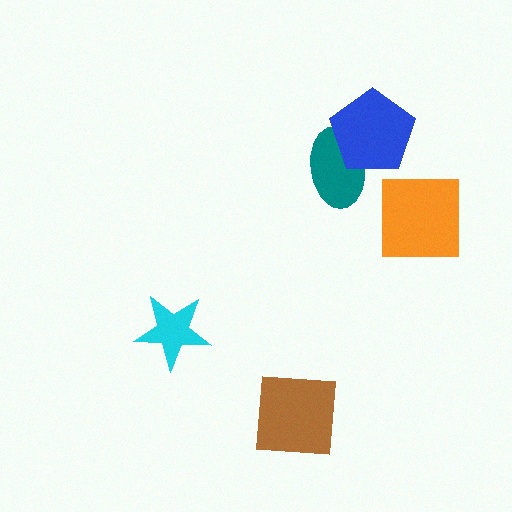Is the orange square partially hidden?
No, no other shape covers it.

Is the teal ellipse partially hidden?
Yes, it is partially covered by another shape.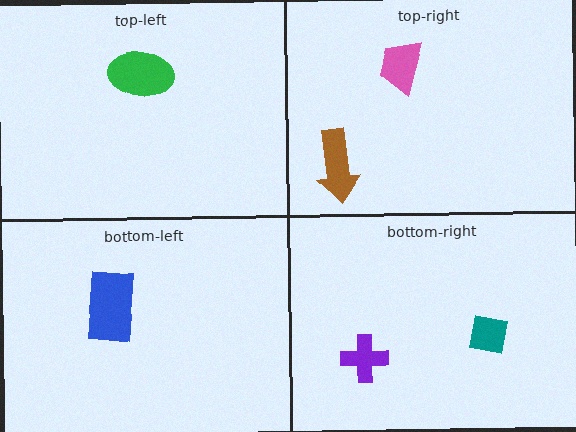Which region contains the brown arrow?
The top-right region.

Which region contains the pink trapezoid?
The top-right region.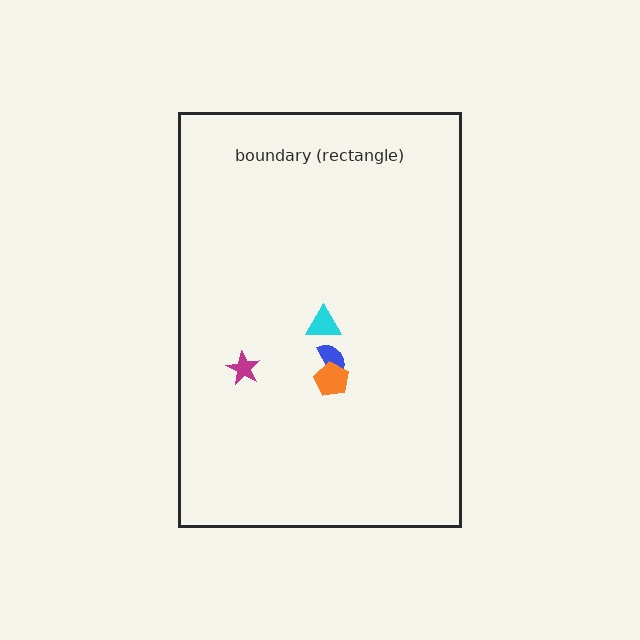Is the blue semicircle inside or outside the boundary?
Inside.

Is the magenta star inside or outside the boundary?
Inside.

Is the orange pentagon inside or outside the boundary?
Inside.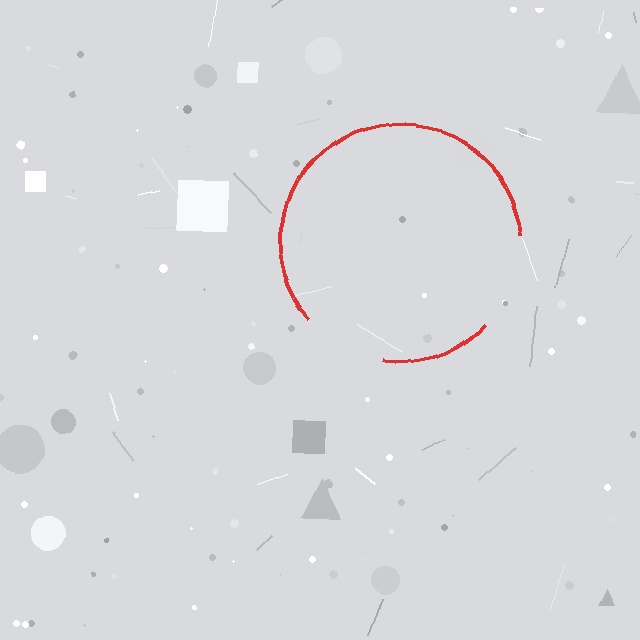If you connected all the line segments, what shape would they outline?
They would outline a circle.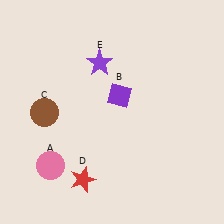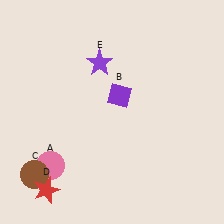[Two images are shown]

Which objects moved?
The objects that moved are: the brown circle (C), the red star (D).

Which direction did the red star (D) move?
The red star (D) moved left.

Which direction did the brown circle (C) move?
The brown circle (C) moved down.